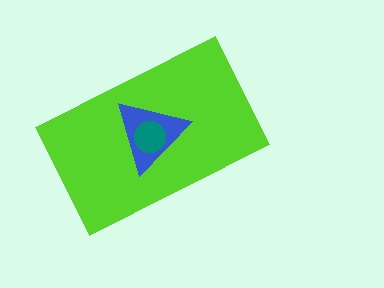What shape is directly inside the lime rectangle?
The blue triangle.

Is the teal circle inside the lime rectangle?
Yes.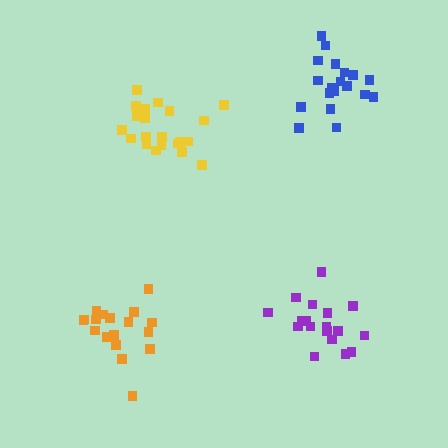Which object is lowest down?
The orange cluster is bottommost.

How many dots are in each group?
Group 1: 18 dots, Group 2: 19 dots, Group 3: 18 dots, Group 4: 21 dots (76 total).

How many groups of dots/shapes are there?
There are 4 groups.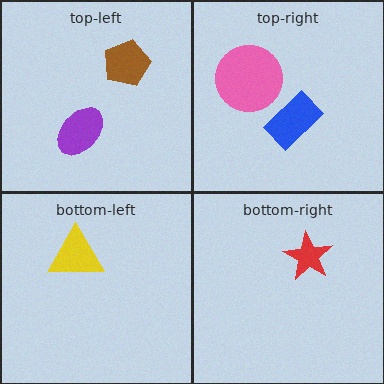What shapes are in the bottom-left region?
The yellow triangle.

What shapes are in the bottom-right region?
The red star.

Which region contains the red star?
The bottom-right region.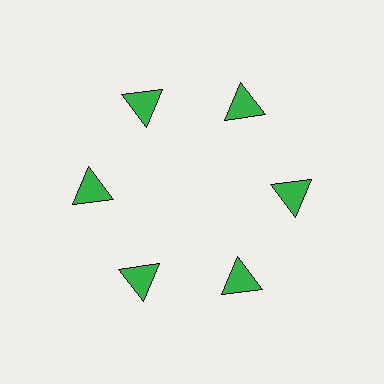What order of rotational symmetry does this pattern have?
This pattern has 6-fold rotational symmetry.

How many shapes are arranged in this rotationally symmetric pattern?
There are 6 shapes, arranged in 6 groups of 1.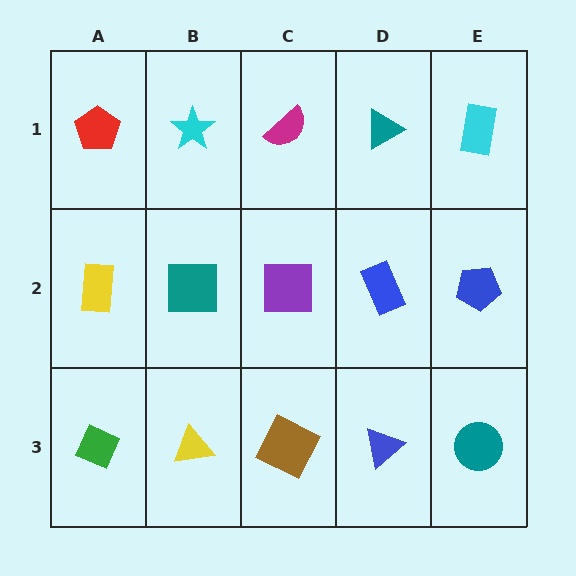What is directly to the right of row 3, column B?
A brown square.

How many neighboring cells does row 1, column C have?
3.